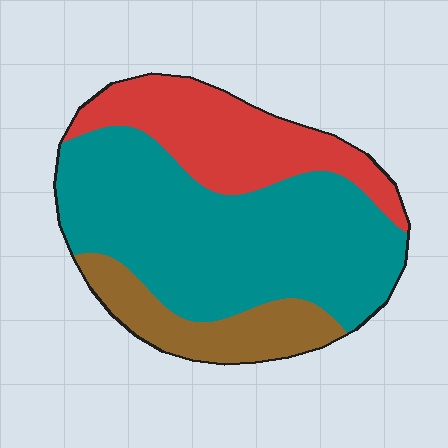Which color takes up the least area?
Brown, at roughly 15%.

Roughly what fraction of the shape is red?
Red covers around 25% of the shape.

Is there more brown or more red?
Red.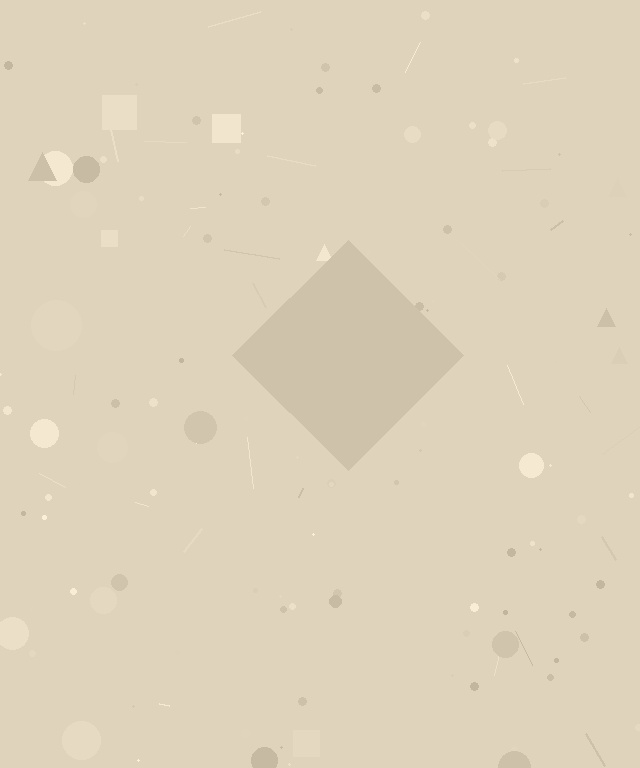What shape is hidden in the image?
A diamond is hidden in the image.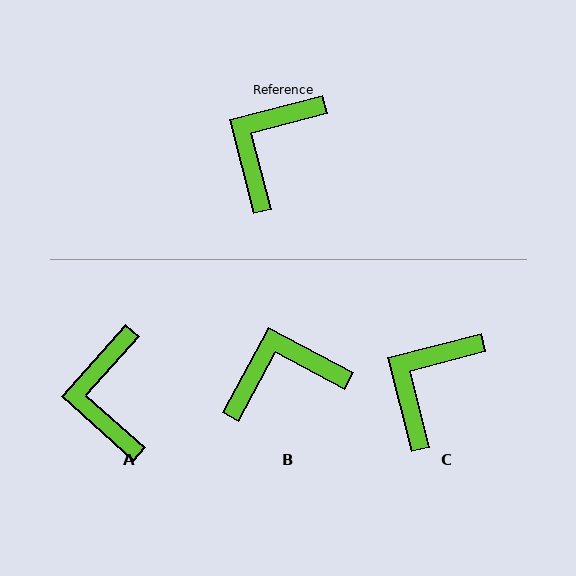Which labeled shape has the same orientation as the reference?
C.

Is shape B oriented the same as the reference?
No, it is off by about 43 degrees.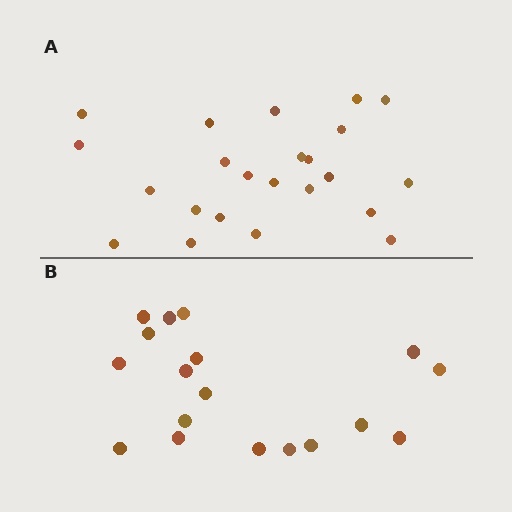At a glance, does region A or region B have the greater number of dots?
Region A (the top region) has more dots.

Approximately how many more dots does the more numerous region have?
Region A has about 5 more dots than region B.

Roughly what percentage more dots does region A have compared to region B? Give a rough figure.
About 30% more.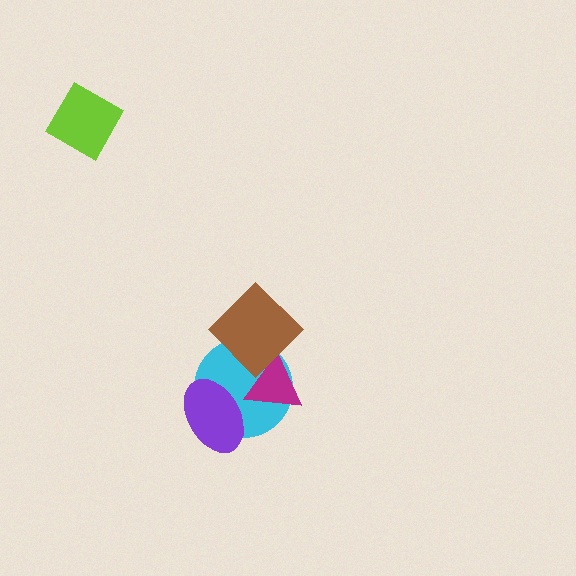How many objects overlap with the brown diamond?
2 objects overlap with the brown diamond.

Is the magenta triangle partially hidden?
Yes, it is partially covered by another shape.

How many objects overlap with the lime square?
0 objects overlap with the lime square.